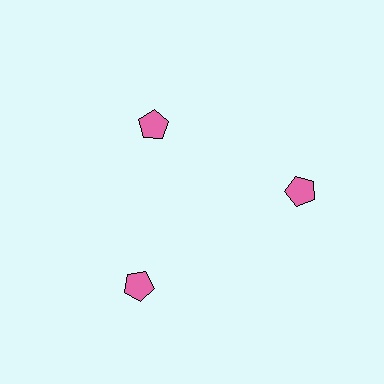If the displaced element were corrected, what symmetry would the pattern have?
It would have 3-fold rotational symmetry — the pattern would map onto itself every 120 degrees.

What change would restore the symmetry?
The symmetry would be restored by moving it outward, back onto the ring so that all 3 pentagons sit at equal angles and equal distance from the center.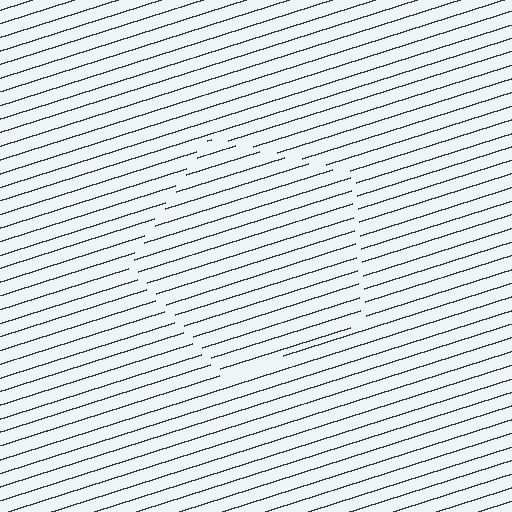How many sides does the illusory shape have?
5 sides — the line-ends trace a pentagon.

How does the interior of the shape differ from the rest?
The interior of the shape contains the same grating, shifted by half a period — the contour is defined by the phase discontinuity where line-ends from the inner and outer gratings abut.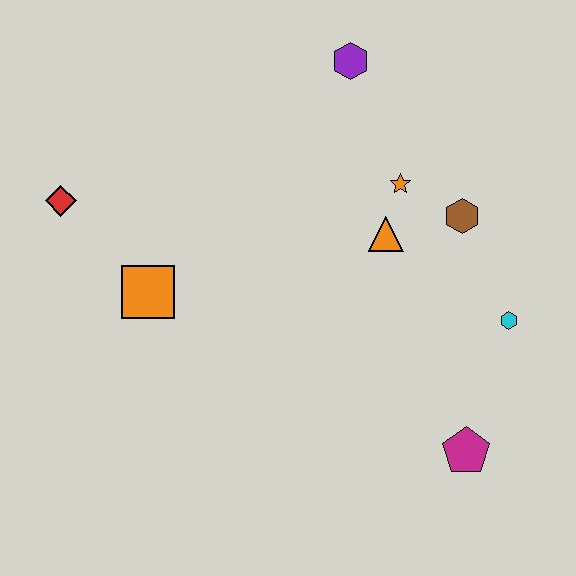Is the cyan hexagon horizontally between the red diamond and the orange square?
No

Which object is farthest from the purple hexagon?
The magenta pentagon is farthest from the purple hexagon.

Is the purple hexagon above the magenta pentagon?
Yes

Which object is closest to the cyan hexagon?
The brown hexagon is closest to the cyan hexagon.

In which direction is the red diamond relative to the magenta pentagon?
The red diamond is to the left of the magenta pentagon.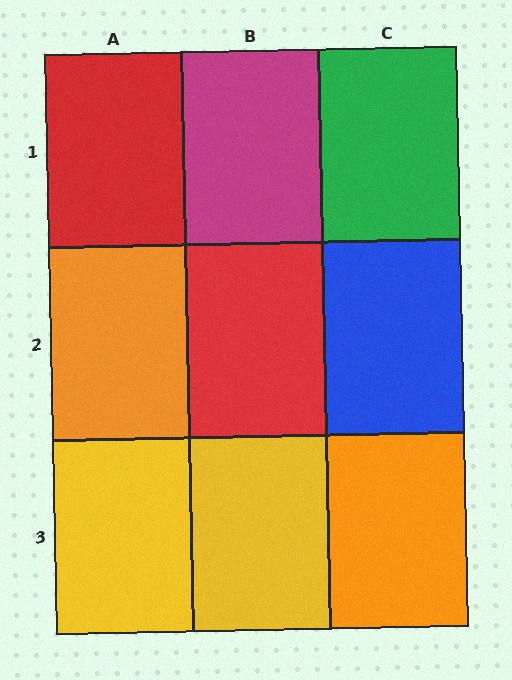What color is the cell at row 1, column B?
Magenta.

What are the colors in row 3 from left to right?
Yellow, yellow, orange.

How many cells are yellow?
2 cells are yellow.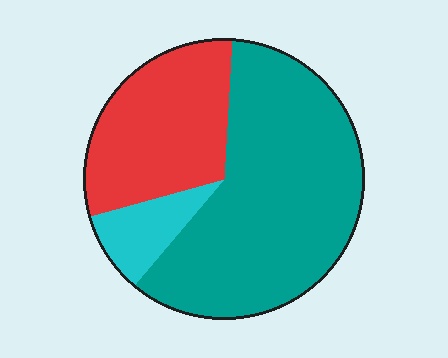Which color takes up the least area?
Cyan, at roughly 10%.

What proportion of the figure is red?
Red covers 30% of the figure.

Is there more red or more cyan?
Red.